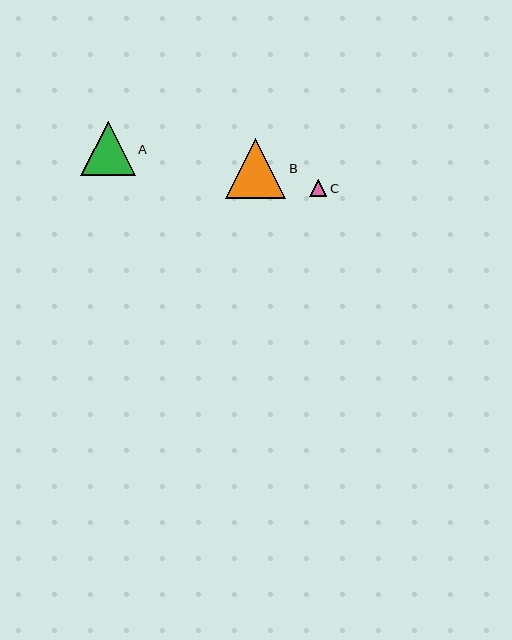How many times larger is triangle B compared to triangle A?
Triangle B is approximately 1.1 times the size of triangle A.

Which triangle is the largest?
Triangle B is the largest with a size of approximately 60 pixels.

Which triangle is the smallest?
Triangle C is the smallest with a size of approximately 17 pixels.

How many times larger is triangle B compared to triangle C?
Triangle B is approximately 3.6 times the size of triangle C.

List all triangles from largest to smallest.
From largest to smallest: B, A, C.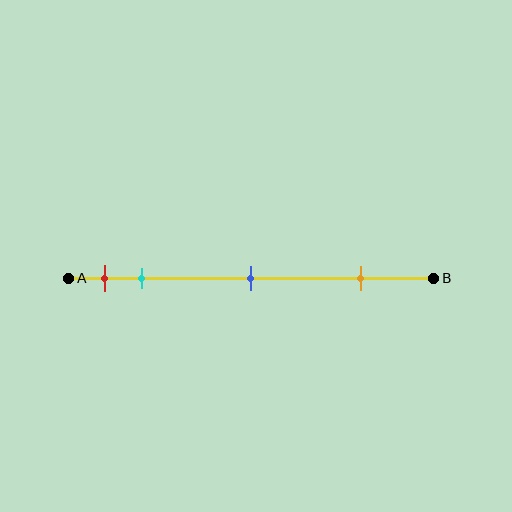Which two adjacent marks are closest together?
The red and cyan marks are the closest adjacent pair.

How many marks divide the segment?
There are 4 marks dividing the segment.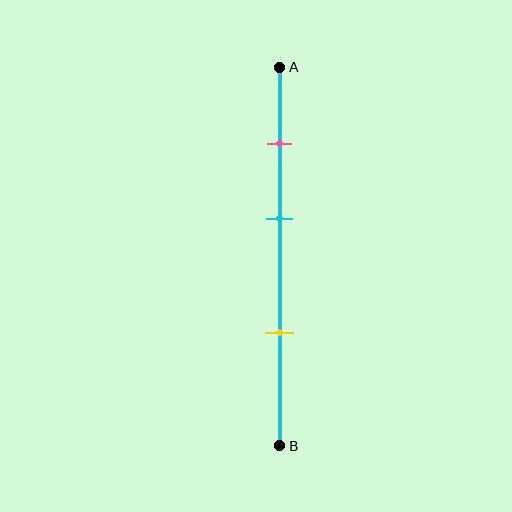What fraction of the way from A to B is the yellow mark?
The yellow mark is approximately 70% (0.7) of the way from A to B.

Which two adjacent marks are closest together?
The pink and cyan marks are the closest adjacent pair.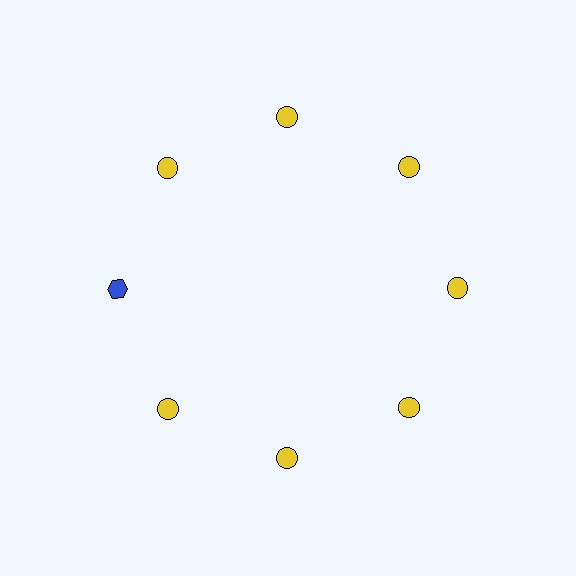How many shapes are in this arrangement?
There are 8 shapes arranged in a ring pattern.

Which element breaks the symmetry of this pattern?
The blue hexagon at roughly the 9 o'clock position breaks the symmetry. All other shapes are yellow circles.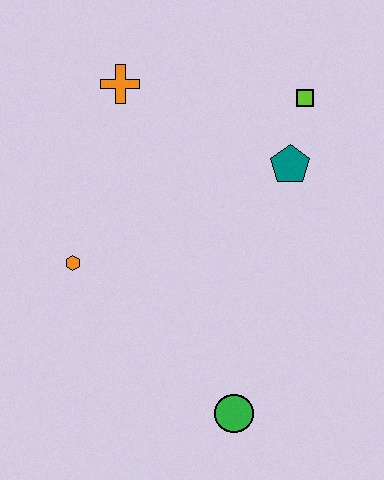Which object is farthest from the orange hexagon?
The lime square is farthest from the orange hexagon.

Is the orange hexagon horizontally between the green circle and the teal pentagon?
No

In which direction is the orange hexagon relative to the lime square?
The orange hexagon is to the left of the lime square.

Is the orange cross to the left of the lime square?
Yes